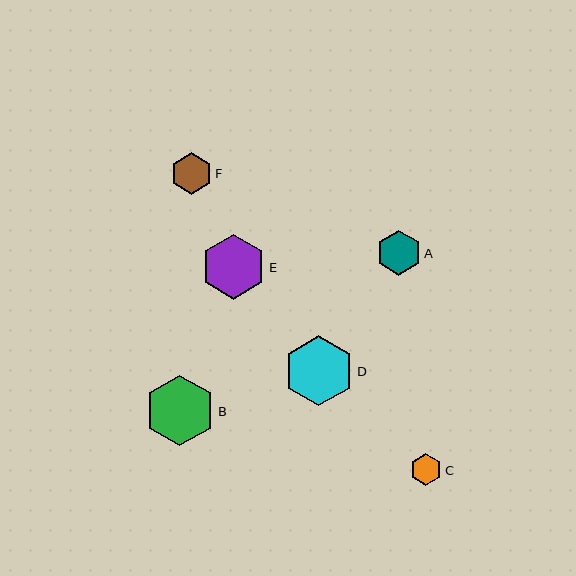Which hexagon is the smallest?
Hexagon C is the smallest with a size of approximately 32 pixels.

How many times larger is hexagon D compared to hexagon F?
Hexagon D is approximately 1.7 times the size of hexagon F.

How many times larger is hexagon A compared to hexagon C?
Hexagon A is approximately 1.4 times the size of hexagon C.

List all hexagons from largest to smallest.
From largest to smallest: B, D, E, A, F, C.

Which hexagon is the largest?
Hexagon B is the largest with a size of approximately 71 pixels.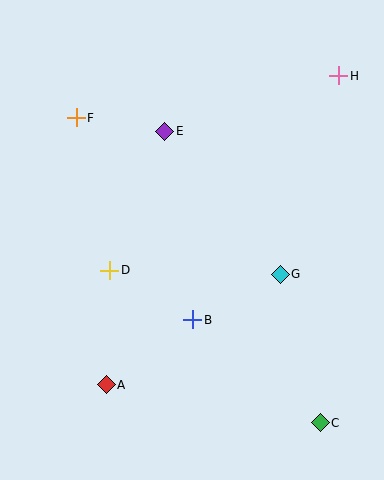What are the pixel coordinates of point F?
Point F is at (76, 118).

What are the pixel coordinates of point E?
Point E is at (165, 131).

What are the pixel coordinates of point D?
Point D is at (110, 270).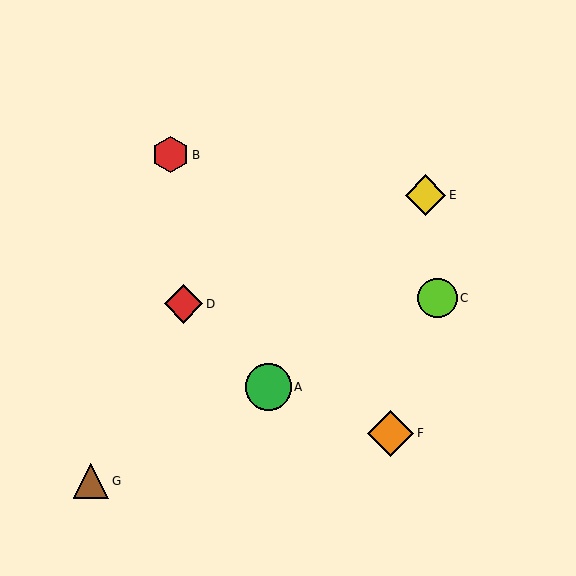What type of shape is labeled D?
Shape D is a red diamond.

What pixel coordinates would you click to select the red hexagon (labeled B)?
Click at (171, 155) to select the red hexagon B.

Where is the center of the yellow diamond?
The center of the yellow diamond is at (425, 195).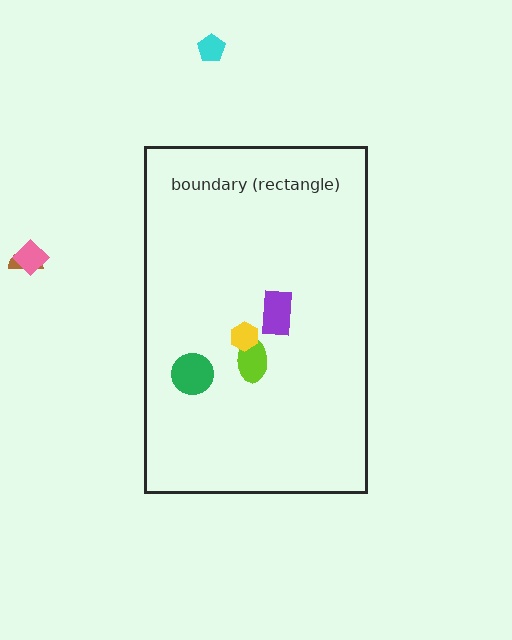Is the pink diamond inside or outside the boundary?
Outside.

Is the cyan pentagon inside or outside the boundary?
Outside.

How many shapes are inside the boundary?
4 inside, 3 outside.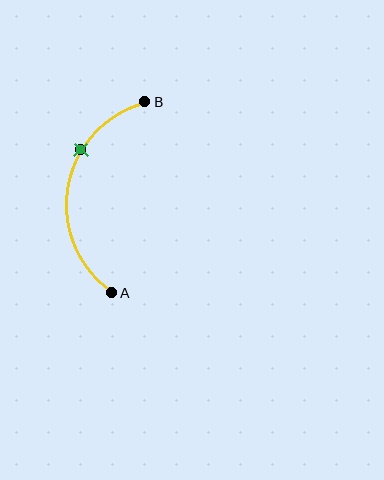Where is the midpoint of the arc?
The arc midpoint is the point on the curve farthest from the straight line joining A and B. It sits to the left of that line.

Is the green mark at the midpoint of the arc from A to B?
No. The green mark lies on the arc but is closer to endpoint B. The arc midpoint would be at the point on the curve equidistant along the arc from both A and B.